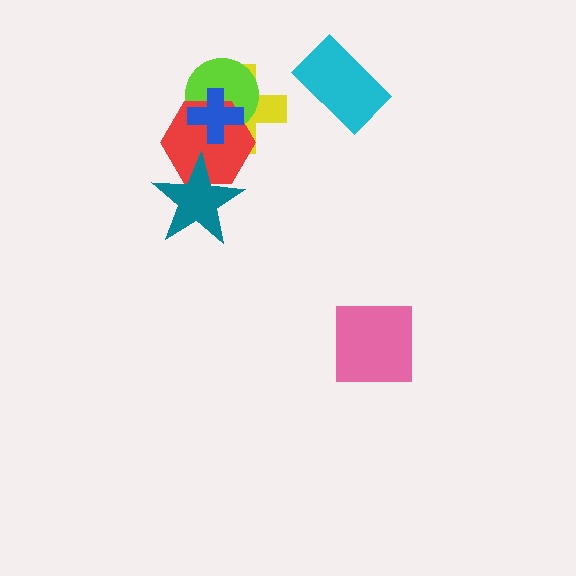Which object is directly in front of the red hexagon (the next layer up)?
The teal star is directly in front of the red hexagon.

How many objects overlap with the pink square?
0 objects overlap with the pink square.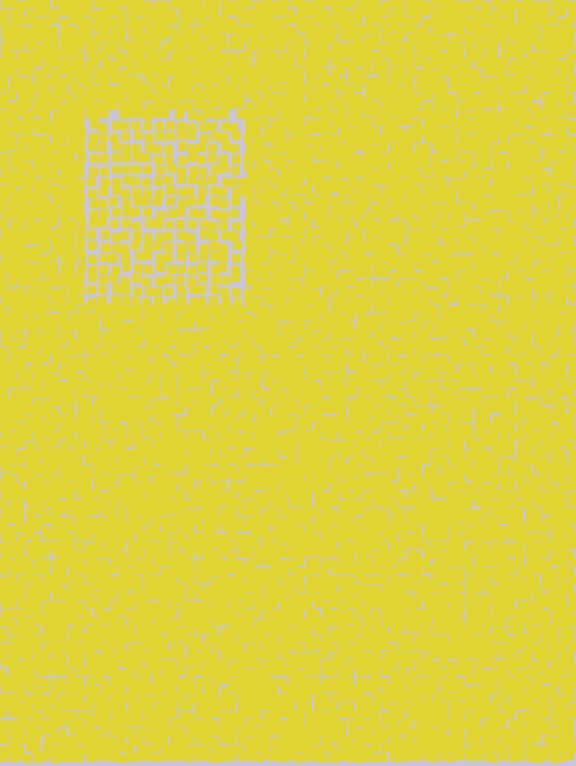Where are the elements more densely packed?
The elements are more densely packed outside the rectangle boundary.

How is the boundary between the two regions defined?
The boundary is defined by a change in element density (approximately 1.7x ratio). All elements are the same color, size, and shape.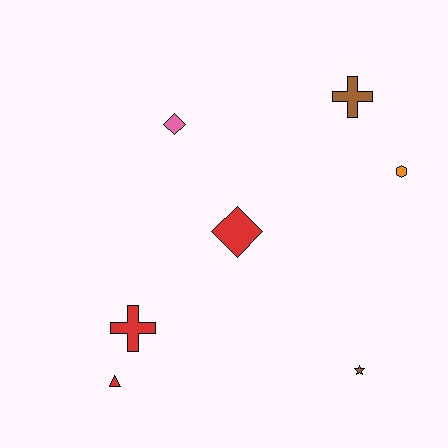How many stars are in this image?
There is 1 star.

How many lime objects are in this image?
There are no lime objects.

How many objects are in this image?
There are 7 objects.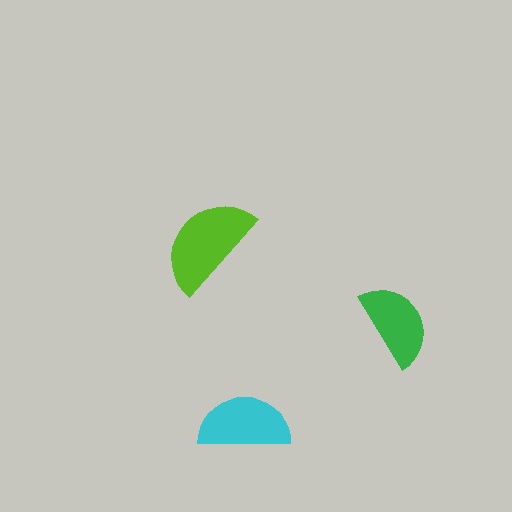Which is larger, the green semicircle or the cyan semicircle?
The cyan one.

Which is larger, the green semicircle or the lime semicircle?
The lime one.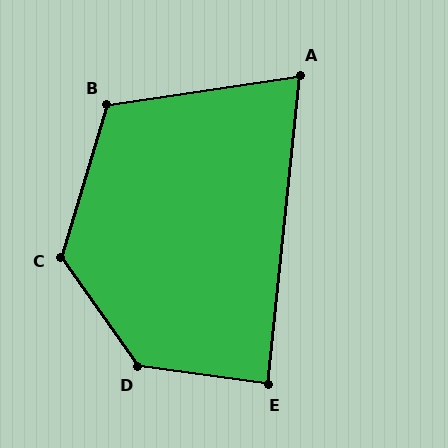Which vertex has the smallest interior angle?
A, at approximately 76 degrees.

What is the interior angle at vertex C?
Approximately 128 degrees (obtuse).